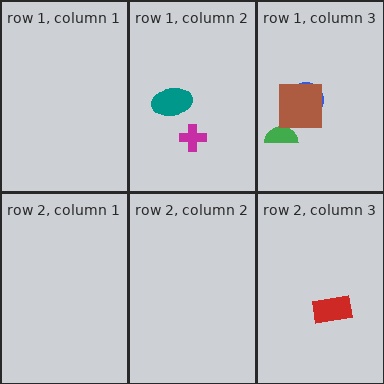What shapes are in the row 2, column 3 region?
The red rectangle.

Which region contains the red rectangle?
The row 2, column 3 region.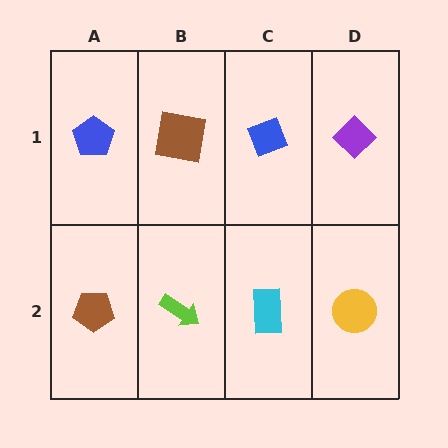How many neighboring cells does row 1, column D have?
2.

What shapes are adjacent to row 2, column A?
A blue pentagon (row 1, column A), a lime arrow (row 2, column B).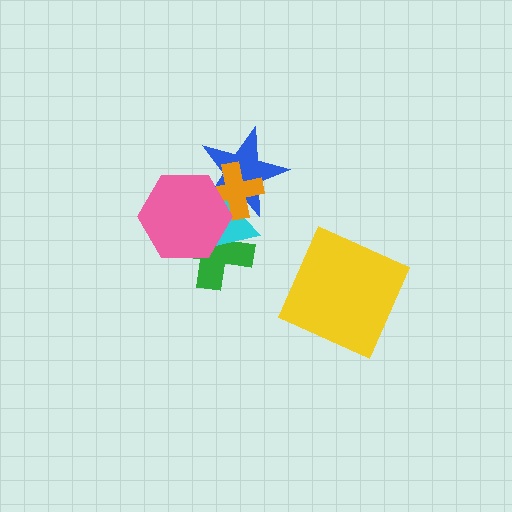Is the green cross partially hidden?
Yes, it is partially covered by another shape.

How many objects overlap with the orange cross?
3 objects overlap with the orange cross.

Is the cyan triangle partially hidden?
Yes, it is partially covered by another shape.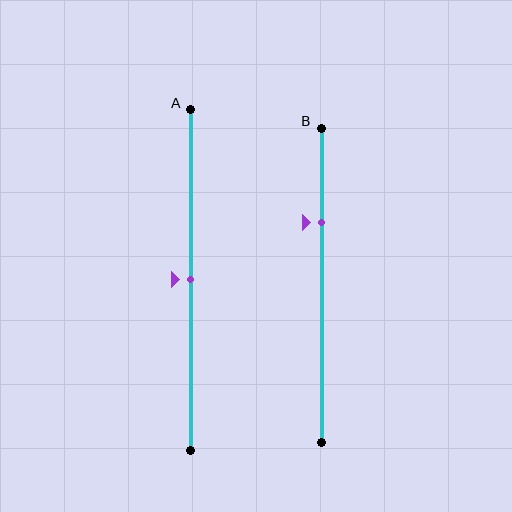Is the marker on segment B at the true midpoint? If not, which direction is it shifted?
No, the marker on segment B is shifted upward by about 20% of the segment length.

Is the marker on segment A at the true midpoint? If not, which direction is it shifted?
Yes, the marker on segment A is at the true midpoint.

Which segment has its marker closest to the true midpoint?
Segment A has its marker closest to the true midpoint.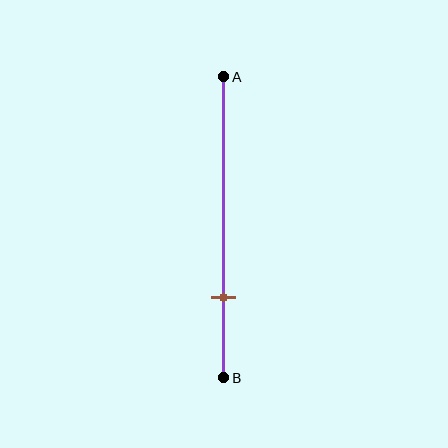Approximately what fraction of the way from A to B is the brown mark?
The brown mark is approximately 75% of the way from A to B.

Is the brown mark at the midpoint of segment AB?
No, the mark is at about 75% from A, not at the 50% midpoint.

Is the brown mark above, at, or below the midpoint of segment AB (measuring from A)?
The brown mark is below the midpoint of segment AB.